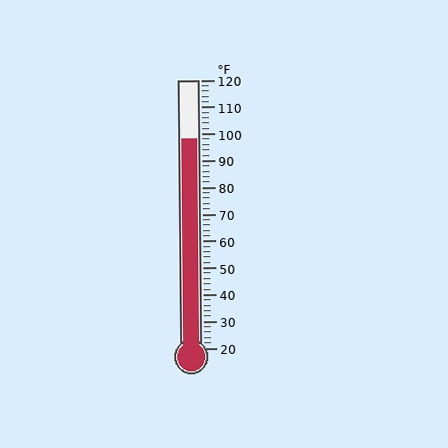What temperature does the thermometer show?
The thermometer shows approximately 98°F.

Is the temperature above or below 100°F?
The temperature is below 100°F.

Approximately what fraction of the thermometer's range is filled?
The thermometer is filled to approximately 80% of its range.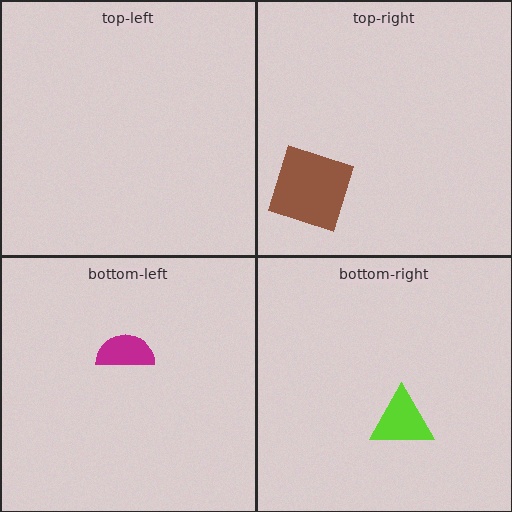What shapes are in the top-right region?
The brown square.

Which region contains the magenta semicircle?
The bottom-left region.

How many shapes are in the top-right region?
1.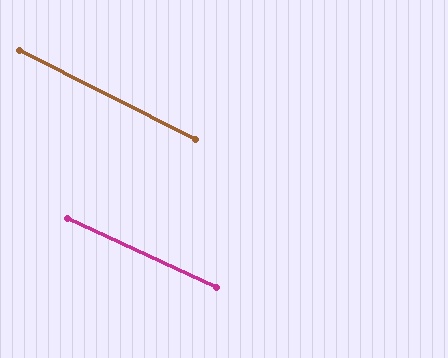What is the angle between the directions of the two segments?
Approximately 2 degrees.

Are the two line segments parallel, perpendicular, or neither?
Parallel — their directions differ by only 1.7°.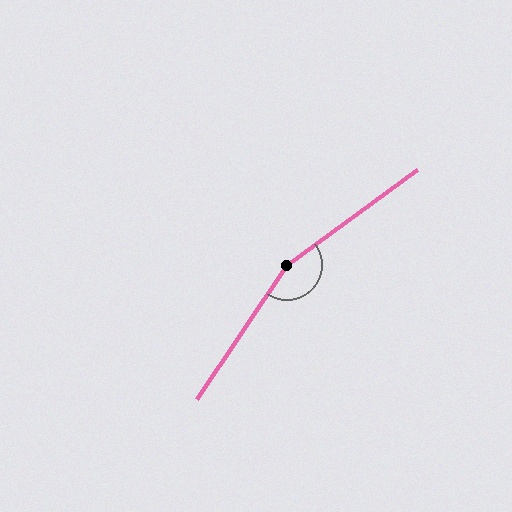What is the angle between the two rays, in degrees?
Approximately 160 degrees.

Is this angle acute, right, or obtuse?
It is obtuse.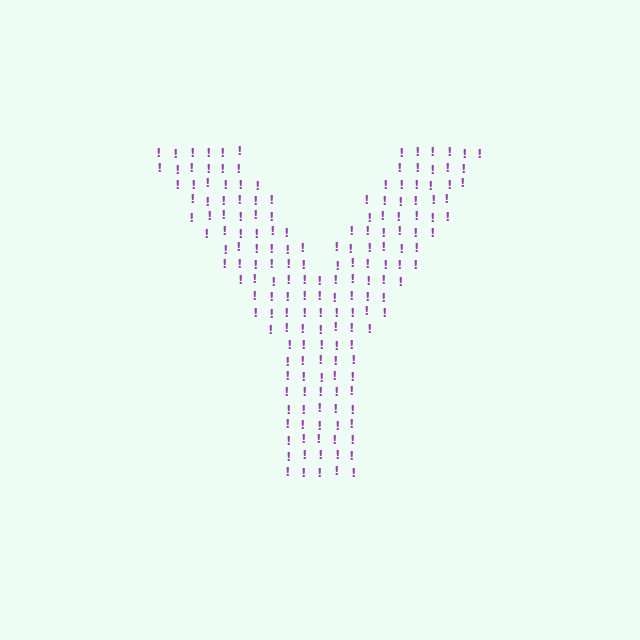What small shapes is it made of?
It is made of small exclamation marks.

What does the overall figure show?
The overall figure shows the letter Y.